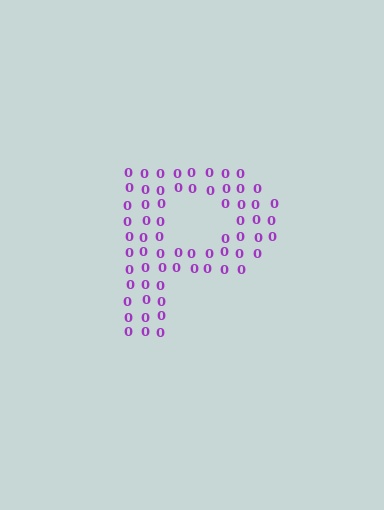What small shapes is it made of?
It is made of small digit 0's.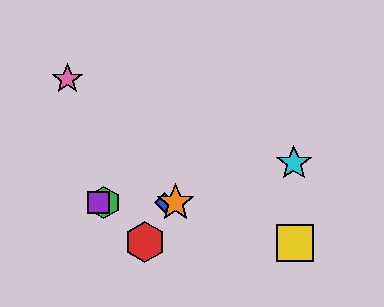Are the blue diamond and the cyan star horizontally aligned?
No, the blue diamond is at y≈203 and the cyan star is at y≈163.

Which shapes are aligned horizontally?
The blue diamond, the green hexagon, the purple square, the orange star are aligned horizontally.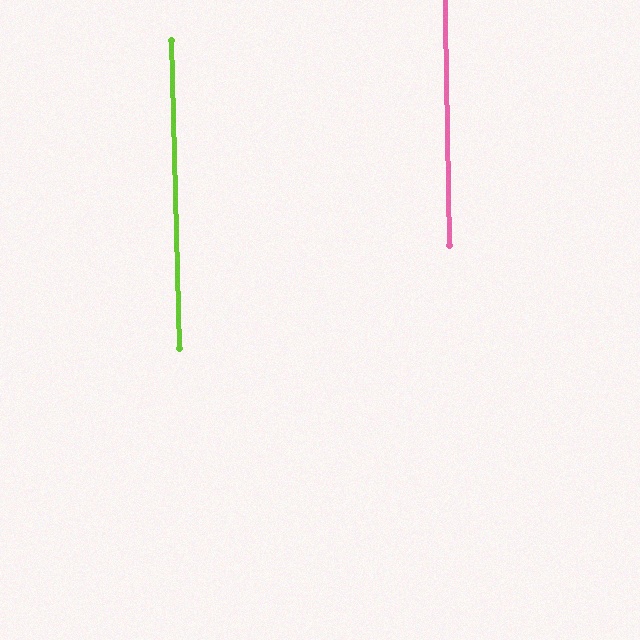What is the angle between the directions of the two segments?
Approximately 0 degrees.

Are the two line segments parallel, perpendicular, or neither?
Parallel — their directions differ by only 0.4°.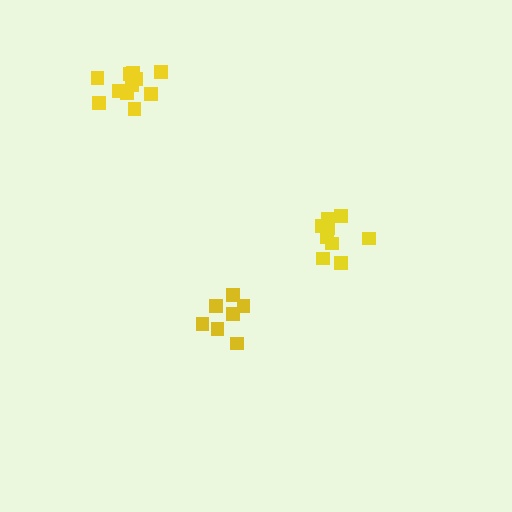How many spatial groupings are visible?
There are 3 spatial groupings.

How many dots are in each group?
Group 1: 7 dots, Group 2: 10 dots, Group 3: 11 dots (28 total).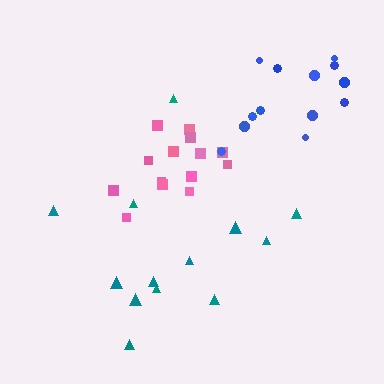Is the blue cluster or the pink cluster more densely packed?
Blue.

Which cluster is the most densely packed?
Blue.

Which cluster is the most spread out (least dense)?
Teal.